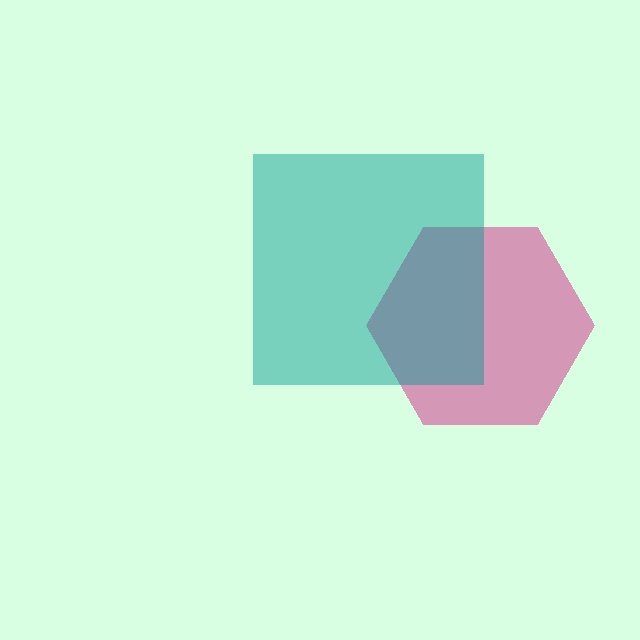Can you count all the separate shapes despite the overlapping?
Yes, there are 2 separate shapes.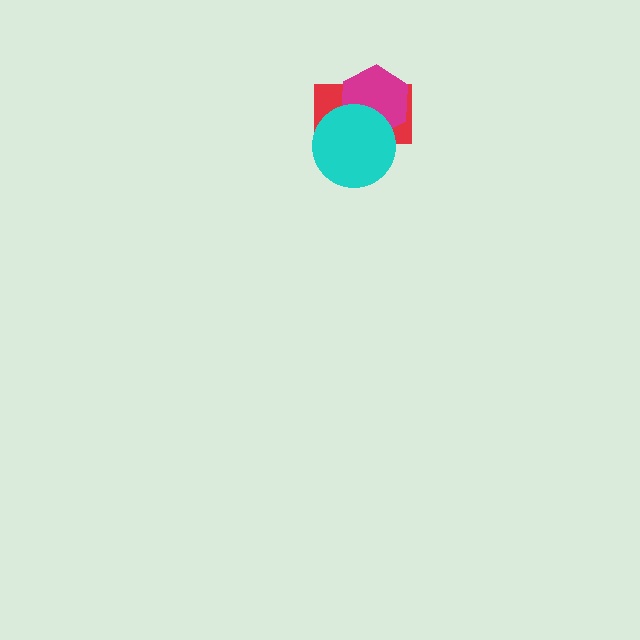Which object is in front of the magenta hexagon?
The cyan circle is in front of the magenta hexagon.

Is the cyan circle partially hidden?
No, no other shape covers it.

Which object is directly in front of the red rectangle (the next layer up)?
The magenta hexagon is directly in front of the red rectangle.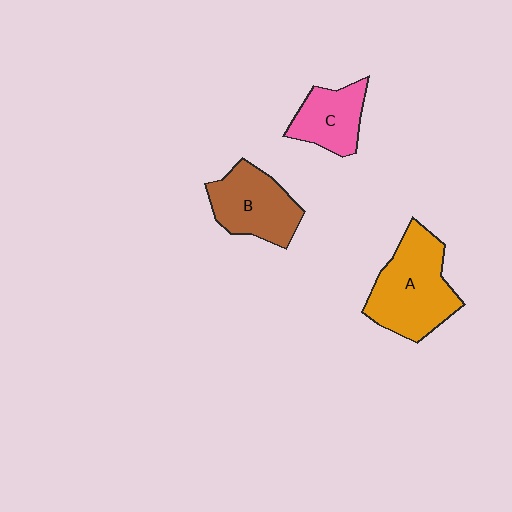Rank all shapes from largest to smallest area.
From largest to smallest: A (orange), B (brown), C (pink).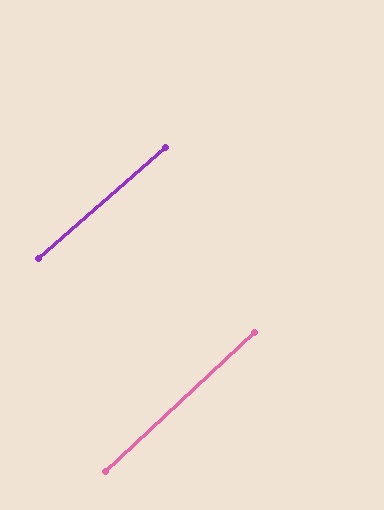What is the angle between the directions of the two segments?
Approximately 1 degree.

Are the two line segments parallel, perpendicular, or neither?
Parallel — their directions differ by only 1.4°.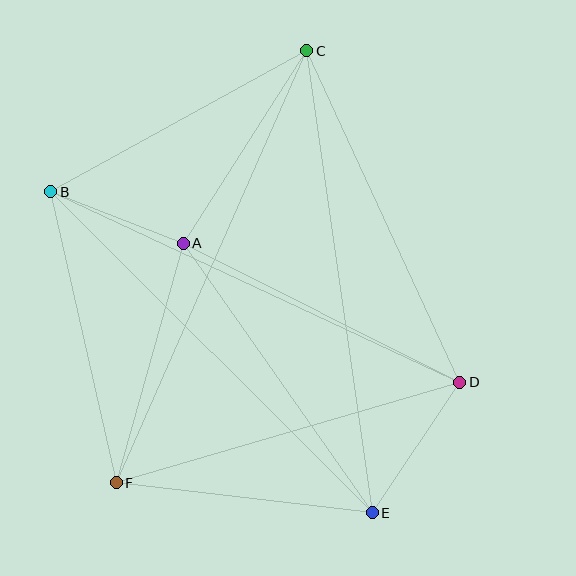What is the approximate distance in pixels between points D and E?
The distance between D and E is approximately 157 pixels.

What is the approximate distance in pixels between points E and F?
The distance between E and F is approximately 258 pixels.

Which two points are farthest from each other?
Points C and F are farthest from each other.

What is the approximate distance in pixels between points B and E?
The distance between B and E is approximately 454 pixels.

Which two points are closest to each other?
Points A and B are closest to each other.